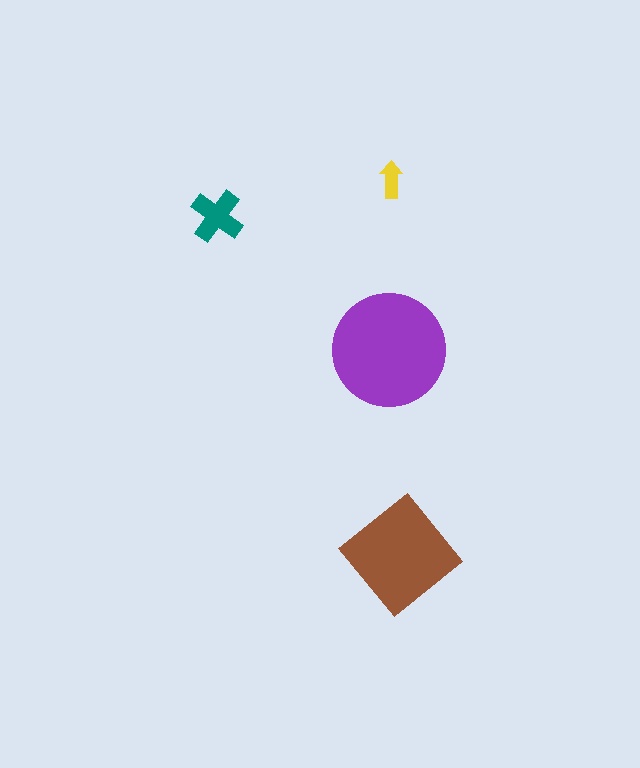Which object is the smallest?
The yellow arrow.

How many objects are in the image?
There are 4 objects in the image.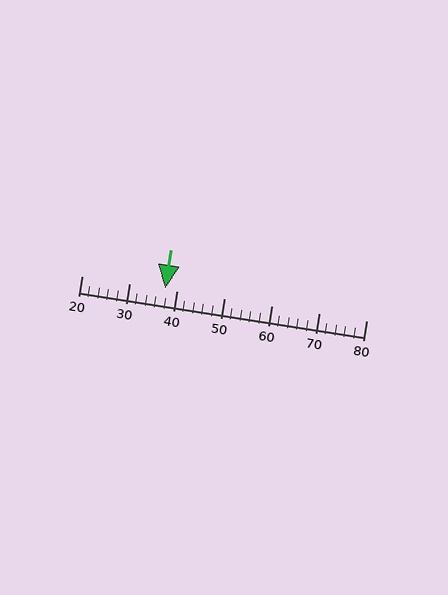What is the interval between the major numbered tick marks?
The major tick marks are spaced 10 units apart.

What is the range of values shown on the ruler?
The ruler shows values from 20 to 80.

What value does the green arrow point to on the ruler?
The green arrow points to approximately 38.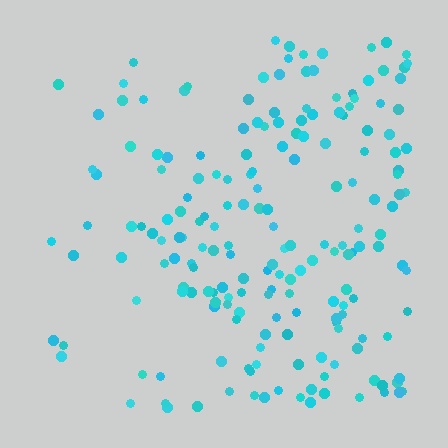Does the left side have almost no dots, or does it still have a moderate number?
Still a moderate number, just noticeably fewer than the right.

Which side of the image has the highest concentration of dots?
The right.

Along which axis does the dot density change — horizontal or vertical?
Horizontal.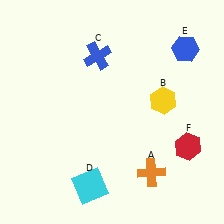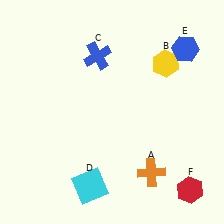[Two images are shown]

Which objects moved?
The objects that moved are: the yellow hexagon (B), the red hexagon (F).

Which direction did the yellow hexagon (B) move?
The yellow hexagon (B) moved up.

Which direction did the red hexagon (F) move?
The red hexagon (F) moved down.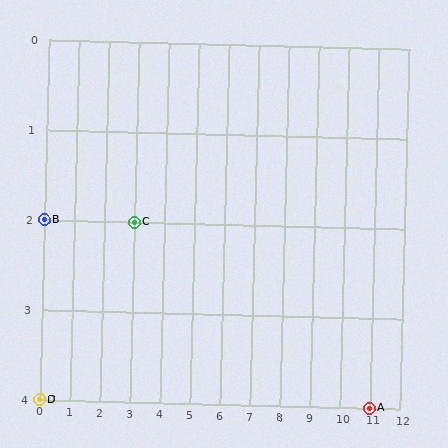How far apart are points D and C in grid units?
Points D and C are 3 columns and 2 rows apart (about 3.6 grid units diagonally).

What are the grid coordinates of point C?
Point C is at grid coordinates (3, 2).